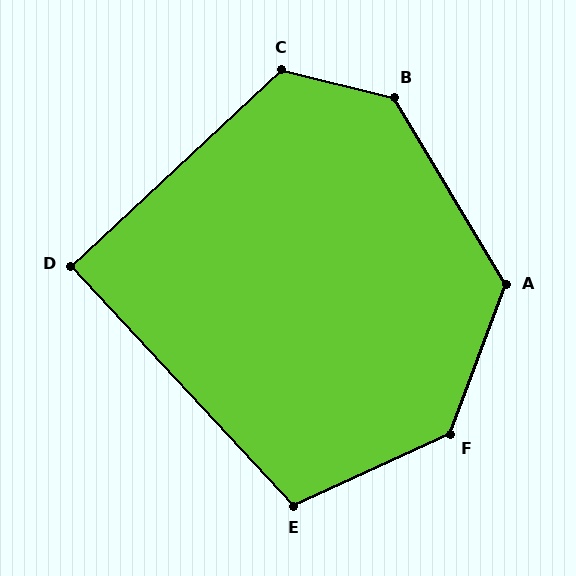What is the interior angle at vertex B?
Approximately 135 degrees (obtuse).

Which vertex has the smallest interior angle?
D, at approximately 90 degrees.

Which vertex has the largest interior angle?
F, at approximately 135 degrees.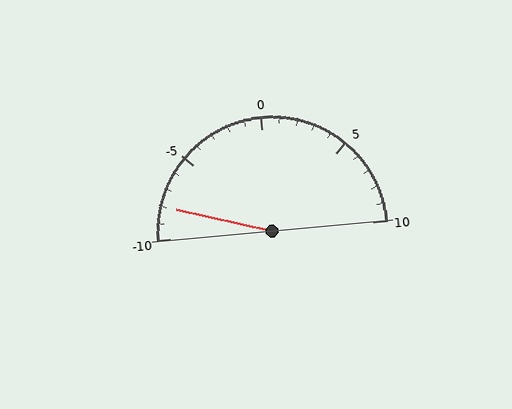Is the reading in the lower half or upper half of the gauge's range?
The reading is in the lower half of the range (-10 to 10).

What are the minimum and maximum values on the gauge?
The gauge ranges from -10 to 10.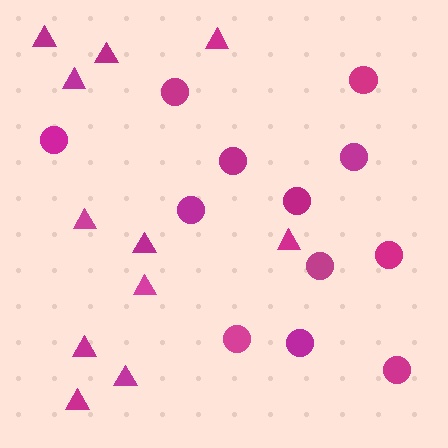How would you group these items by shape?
There are 2 groups: one group of circles (12) and one group of triangles (11).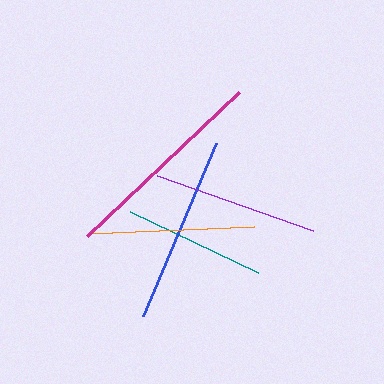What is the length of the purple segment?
The purple segment is approximately 166 pixels long.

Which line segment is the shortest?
The teal line is the shortest at approximately 142 pixels.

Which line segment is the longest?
The magenta line is the longest at approximately 209 pixels.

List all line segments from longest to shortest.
From longest to shortest: magenta, blue, orange, purple, teal.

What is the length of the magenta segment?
The magenta segment is approximately 209 pixels long.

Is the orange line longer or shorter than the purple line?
The orange line is longer than the purple line.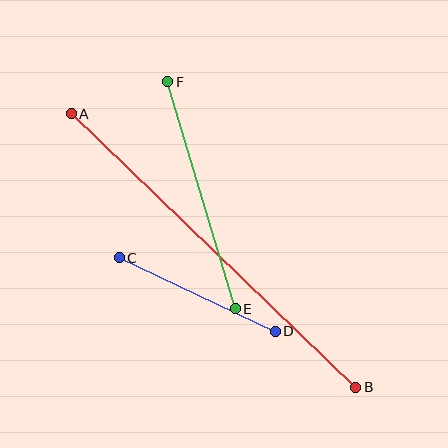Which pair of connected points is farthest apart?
Points A and B are farthest apart.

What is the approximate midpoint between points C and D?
The midpoint is at approximately (197, 295) pixels.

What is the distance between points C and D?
The distance is approximately 173 pixels.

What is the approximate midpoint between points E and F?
The midpoint is at approximately (202, 195) pixels.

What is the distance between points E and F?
The distance is approximately 237 pixels.